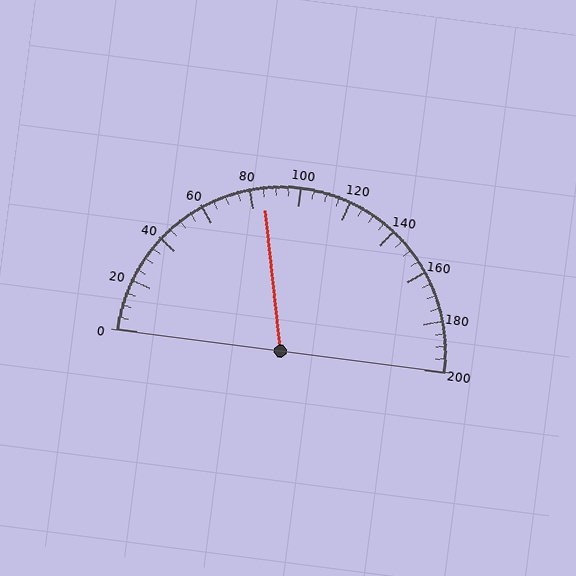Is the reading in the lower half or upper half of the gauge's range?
The reading is in the lower half of the range (0 to 200).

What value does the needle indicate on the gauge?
The needle indicates approximately 85.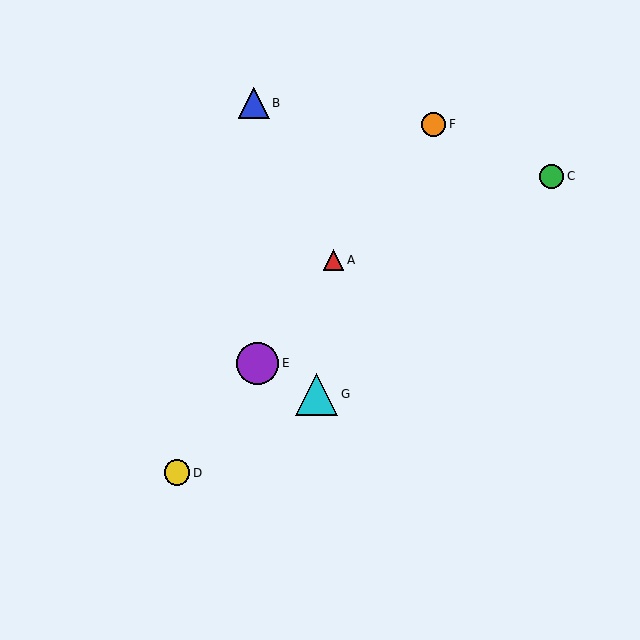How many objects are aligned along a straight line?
4 objects (A, D, E, F) are aligned along a straight line.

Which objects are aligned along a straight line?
Objects A, D, E, F are aligned along a straight line.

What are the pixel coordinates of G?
Object G is at (316, 394).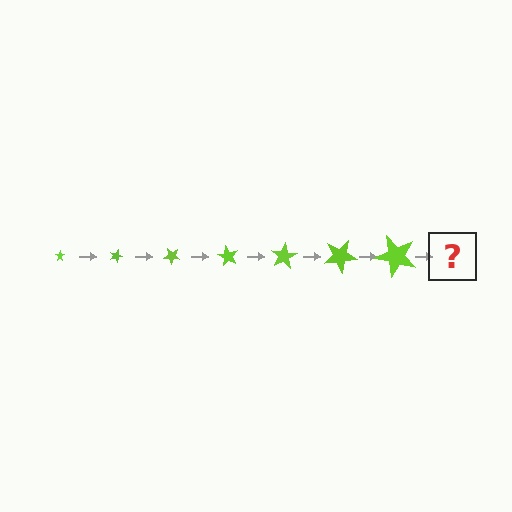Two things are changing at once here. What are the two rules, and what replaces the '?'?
The two rules are that the star grows larger each step and it rotates 20 degrees each step. The '?' should be a star, larger than the previous one and rotated 140 degrees from the start.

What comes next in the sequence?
The next element should be a star, larger than the previous one and rotated 140 degrees from the start.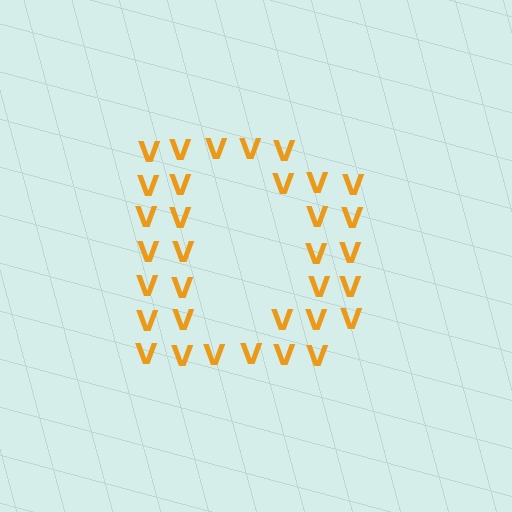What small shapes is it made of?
It is made of small letter V's.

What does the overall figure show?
The overall figure shows the letter D.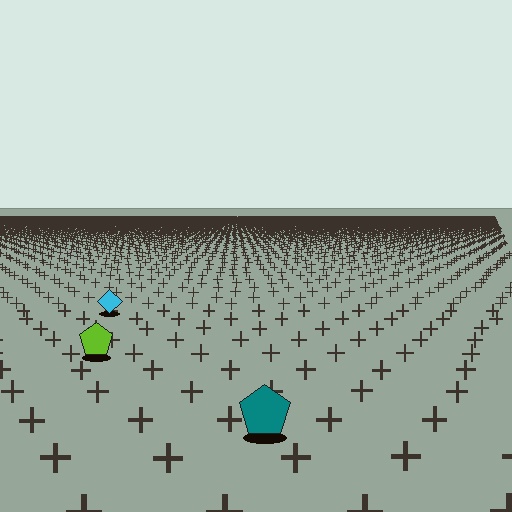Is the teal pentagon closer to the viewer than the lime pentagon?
Yes. The teal pentagon is closer — you can tell from the texture gradient: the ground texture is coarser near it.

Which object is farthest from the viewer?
The cyan diamond is farthest from the viewer. It appears smaller and the ground texture around it is denser.